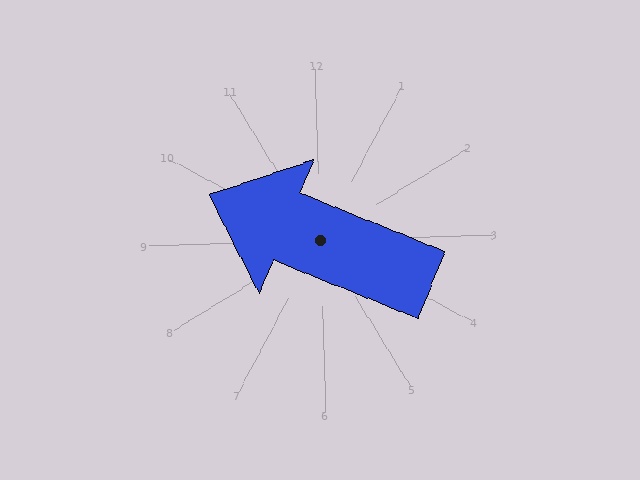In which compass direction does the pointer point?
Northwest.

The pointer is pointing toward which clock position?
Roughly 10 o'clock.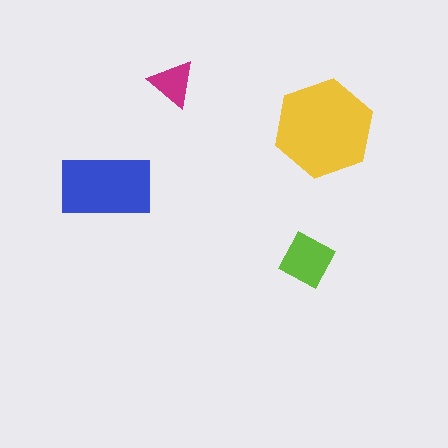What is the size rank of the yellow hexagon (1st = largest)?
1st.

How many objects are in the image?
There are 4 objects in the image.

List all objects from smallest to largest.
The magenta triangle, the lime diamond, the blue rectangle, the yellow hexagon.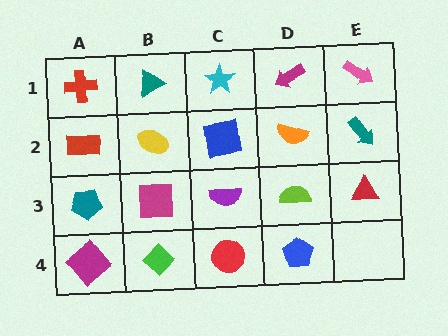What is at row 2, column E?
A teal arrow.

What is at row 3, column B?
A magenta square.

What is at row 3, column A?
A teal pentagon.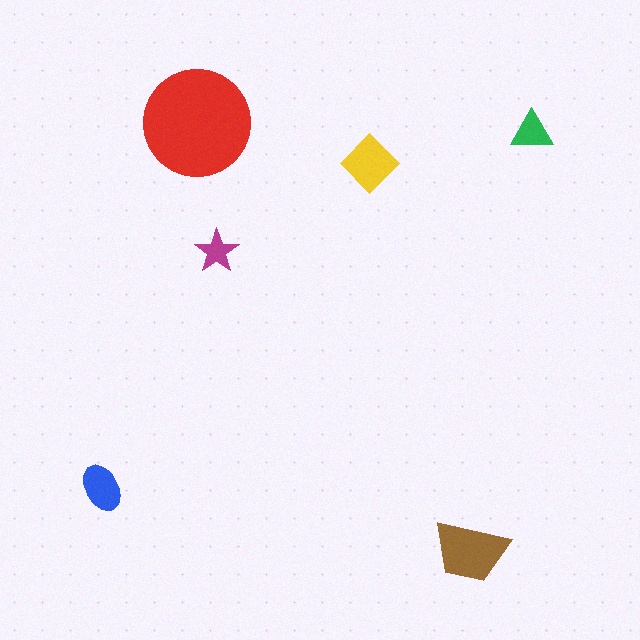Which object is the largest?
The red circle.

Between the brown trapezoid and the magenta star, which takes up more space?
The brown trapezoid.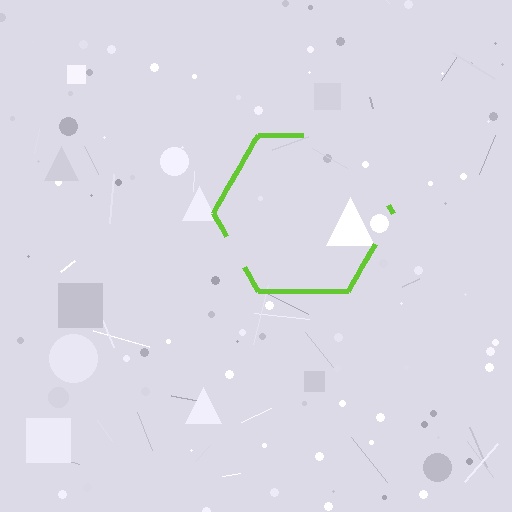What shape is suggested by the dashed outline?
The dashed outline suggests a hexagon.